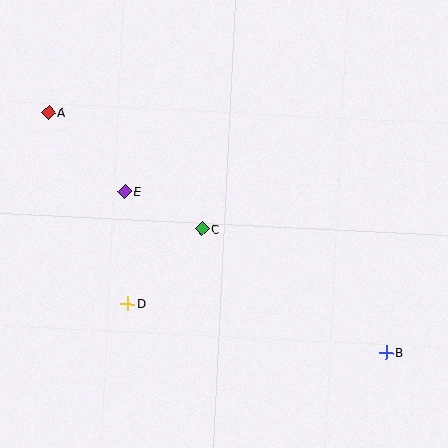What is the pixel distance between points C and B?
The distance between C and B is 222 pixels.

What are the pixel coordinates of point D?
Point D is at (128, 304).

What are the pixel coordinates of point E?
Point E is at (125, 191).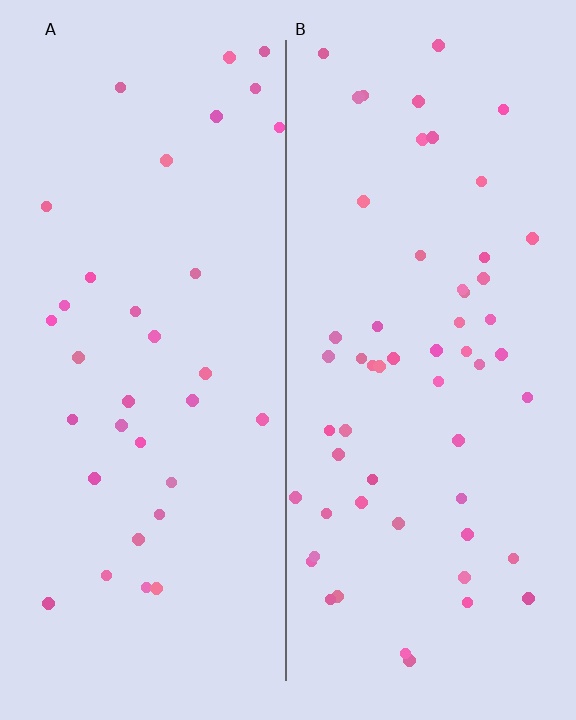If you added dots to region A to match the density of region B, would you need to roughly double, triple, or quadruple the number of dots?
Approximately double.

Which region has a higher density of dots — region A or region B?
B (the right).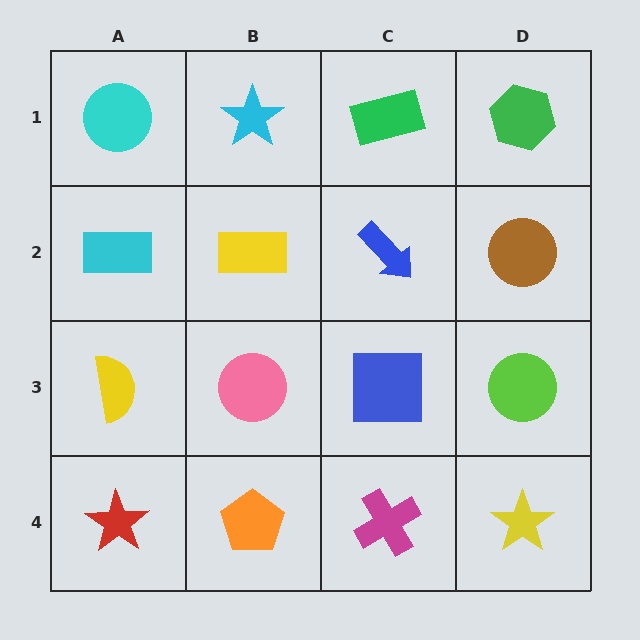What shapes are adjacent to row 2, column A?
A cyan circle (row 1, column A), a yellow semicircle (row 3, column A), a yellow rectangle (row 2, column B).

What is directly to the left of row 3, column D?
A blue square.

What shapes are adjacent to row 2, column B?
A cyan star (row 1, column B), a pink circle (row 3, column B), a cyan rectangle (row 2, column A), a blue arrow (row 2, column C).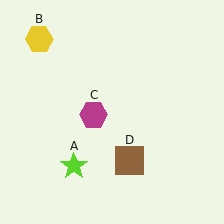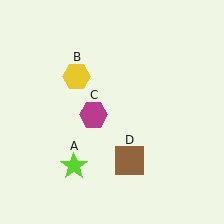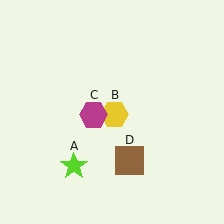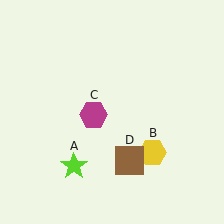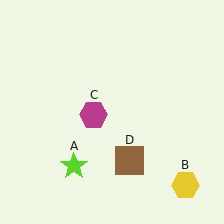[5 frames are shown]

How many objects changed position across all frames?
1 object changed position: yellow hexagon (object B).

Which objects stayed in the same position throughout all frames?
Lime star (object A) and magenta hexagon (object C) and brown square (object D) remained stationary.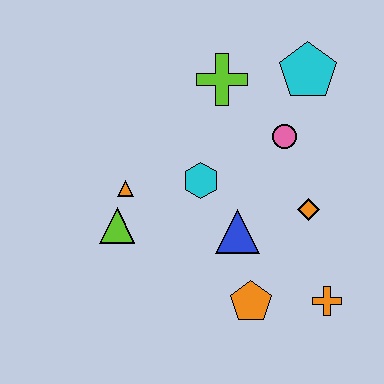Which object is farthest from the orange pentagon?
The cyan pentagon is farthest from the orange pentagon.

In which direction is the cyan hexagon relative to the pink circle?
The cyan hexagon is to the left of the pink circle.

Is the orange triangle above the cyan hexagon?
No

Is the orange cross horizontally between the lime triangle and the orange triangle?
No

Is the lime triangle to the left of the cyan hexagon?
Yes